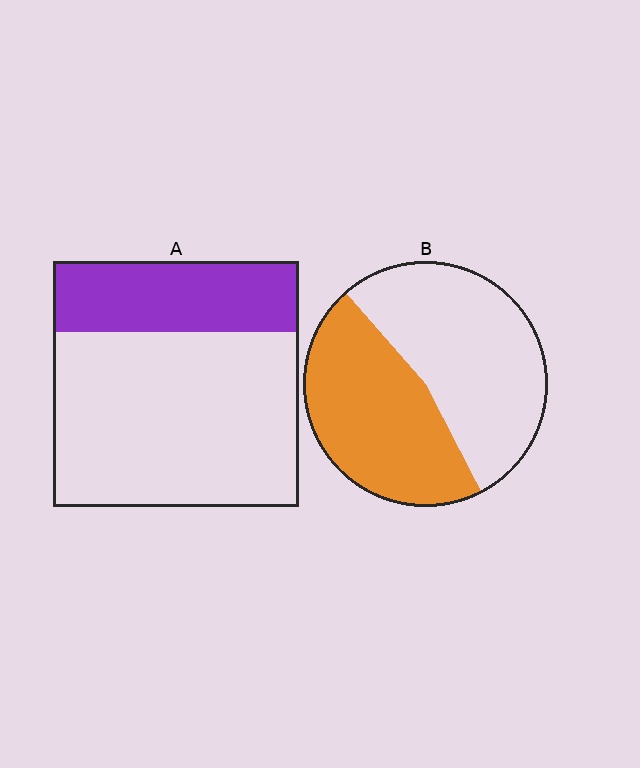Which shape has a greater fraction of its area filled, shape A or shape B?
Shape B.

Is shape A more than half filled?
No.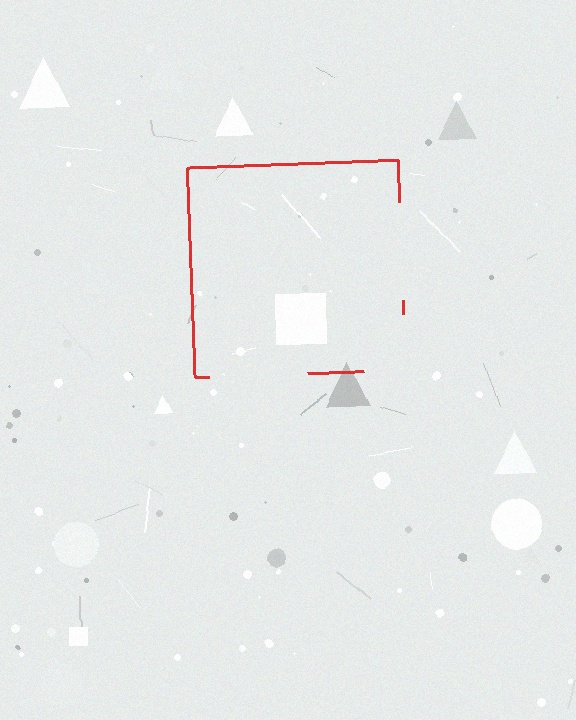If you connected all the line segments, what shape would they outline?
They would outline a square.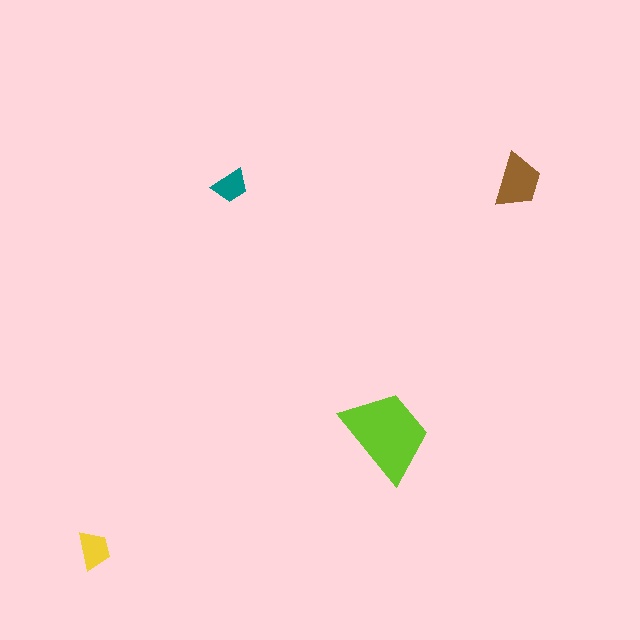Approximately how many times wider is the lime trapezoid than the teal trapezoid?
About 2.5 times wider.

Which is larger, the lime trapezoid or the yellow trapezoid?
The lime one.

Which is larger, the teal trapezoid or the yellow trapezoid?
The yellow one.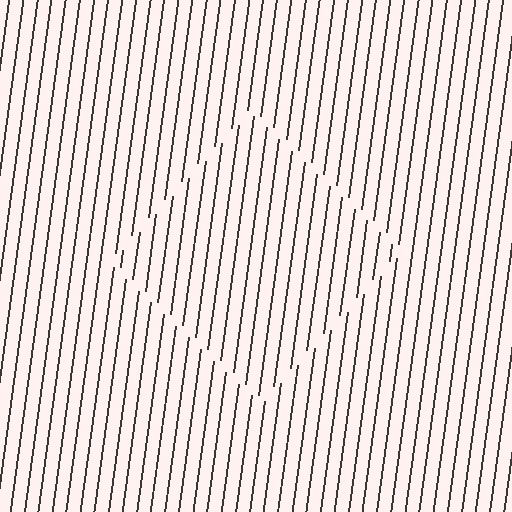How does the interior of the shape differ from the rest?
The interior of the shape contains the same grating, shifted by half a period — the contour is defined by the phase discontinuity where line-ends from the inner and outer gratings abut.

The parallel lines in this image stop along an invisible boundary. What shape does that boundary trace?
An illusory square. The interior of the shape contains the same grating, shifted by half a period — the contour is defined by the phase discontinuity where line-ends from the inner and outer gratings abut.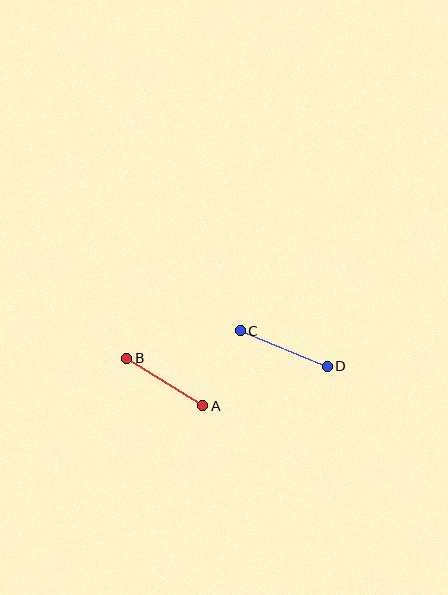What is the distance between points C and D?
The distance is approximately 94 pixels.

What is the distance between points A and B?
The distance is approximately 90 pixels.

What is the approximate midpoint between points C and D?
The midpoint is at approximately (284, 348) pixels.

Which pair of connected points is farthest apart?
Points C and D are farthest apart.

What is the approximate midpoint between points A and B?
The midpoint is at approximately (165, 382) pixels.